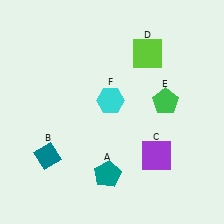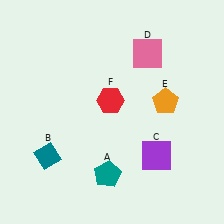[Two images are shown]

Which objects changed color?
D changed from lime to pink. E changed from green to orange. F changed from cyan to red.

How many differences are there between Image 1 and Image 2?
There are 3 differences between the two images.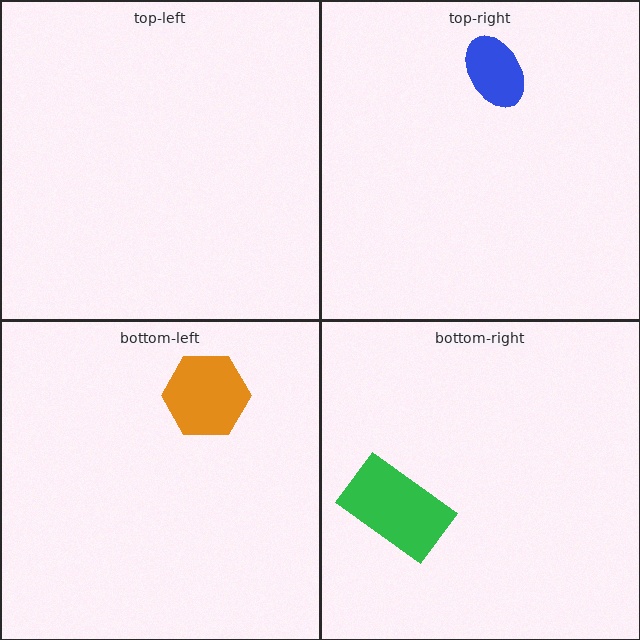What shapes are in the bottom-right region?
The green rectangle.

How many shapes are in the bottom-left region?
1.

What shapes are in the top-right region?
The blue ellipse.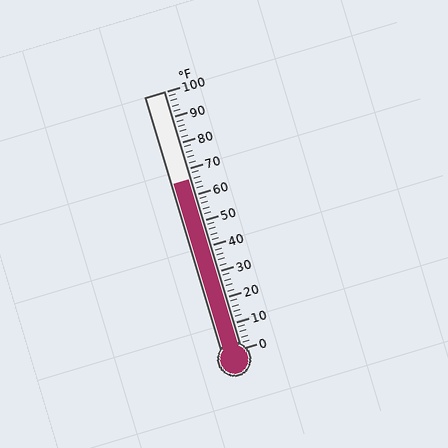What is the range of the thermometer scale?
The thermometer scale ranges from 0°F to 100°F.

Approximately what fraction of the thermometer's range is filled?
The thermometer is filled to approximately 65% of its range.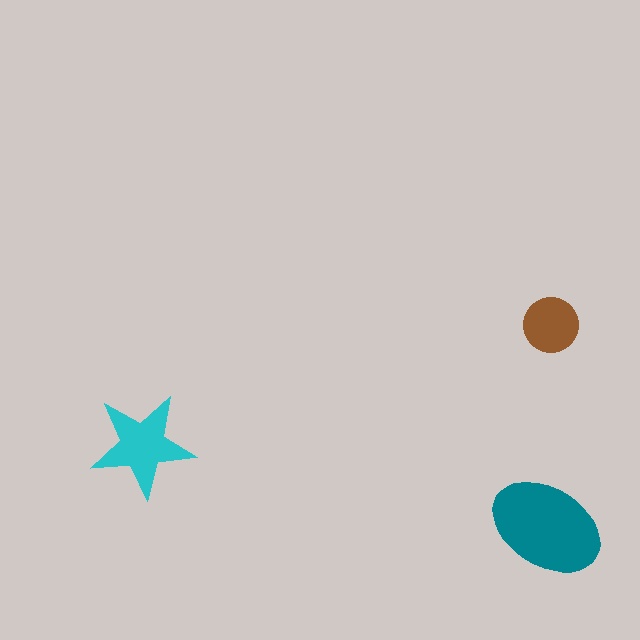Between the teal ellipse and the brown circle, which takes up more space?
The teal ellipse.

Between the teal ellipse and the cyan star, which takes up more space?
The teal ellipse.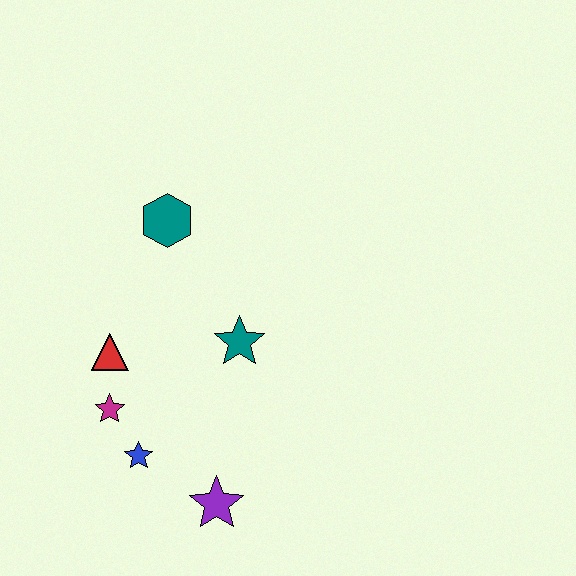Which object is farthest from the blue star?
The teal hexagon is farthest from the blue star.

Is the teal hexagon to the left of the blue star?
No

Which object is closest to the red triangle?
The magenta star is closest to the red triangle.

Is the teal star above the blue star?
Yes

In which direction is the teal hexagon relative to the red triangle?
The teal hexagon is above the red triangle.